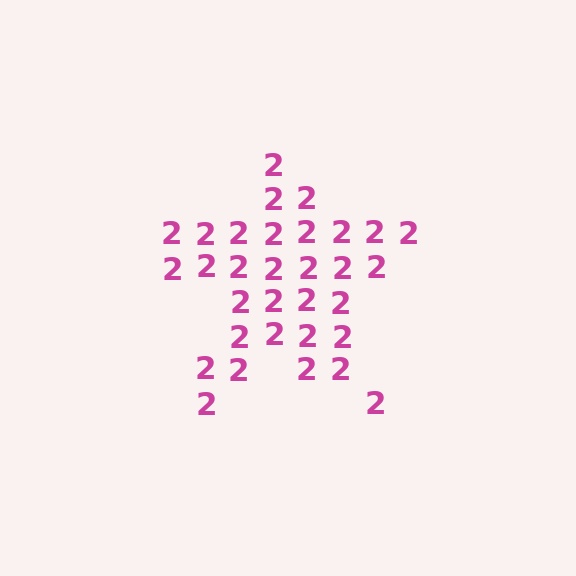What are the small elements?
The small elements are digit 2's.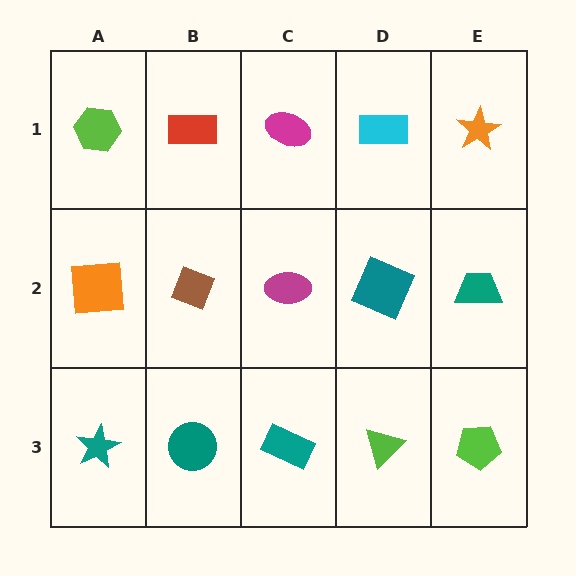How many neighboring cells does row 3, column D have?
3.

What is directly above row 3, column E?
A teal trapezoid.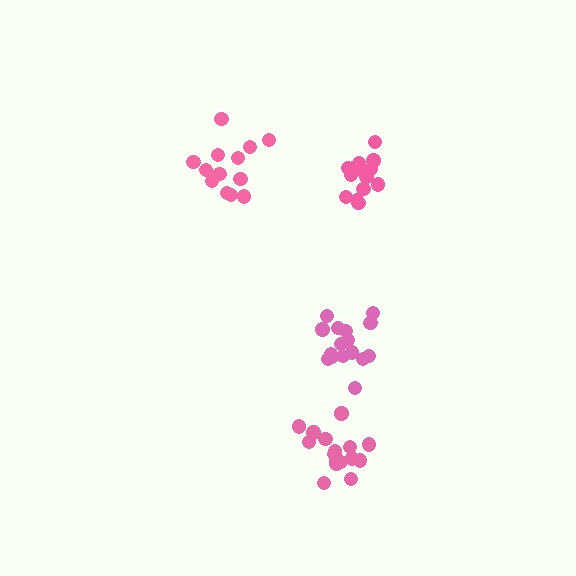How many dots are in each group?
Group 1: 16 dots, Group 2: 13 dots, Group 3: 17 dots, Group 4: 14 dots (60 total).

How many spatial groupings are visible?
There are 4 spatial groupings.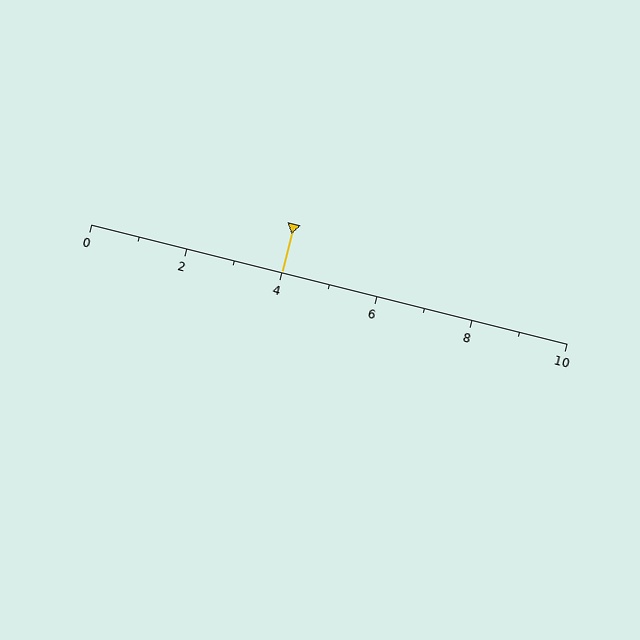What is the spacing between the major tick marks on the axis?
The major ticks are spaced 2 apart.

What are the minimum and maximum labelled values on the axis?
The axis runs from 0 to 10.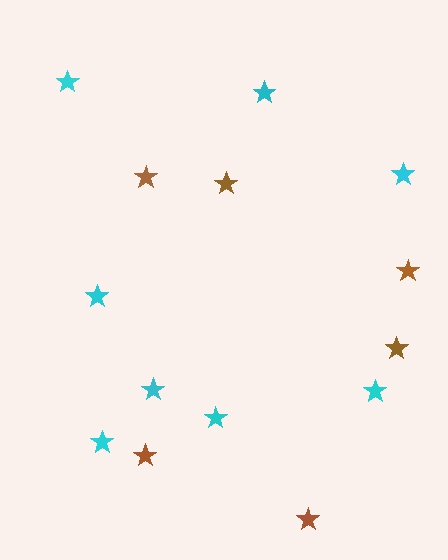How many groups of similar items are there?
There are 2 groups: one group of brown stars (6) and one group of cyan stars (8).